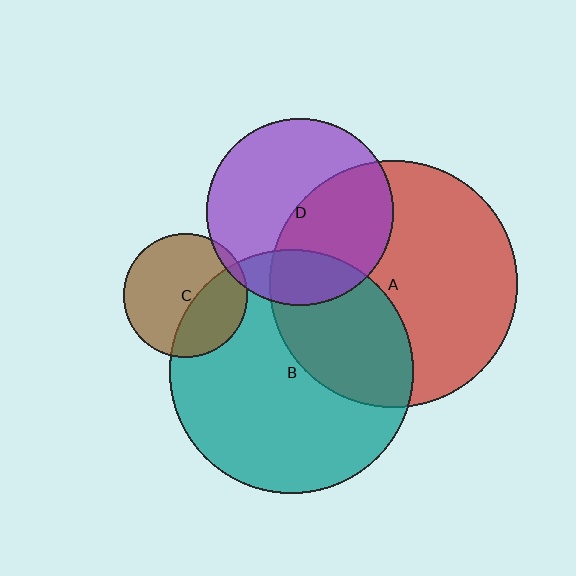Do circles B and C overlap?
Yes.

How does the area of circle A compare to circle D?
Approximately 1.7 times.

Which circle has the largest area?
Circle A (red).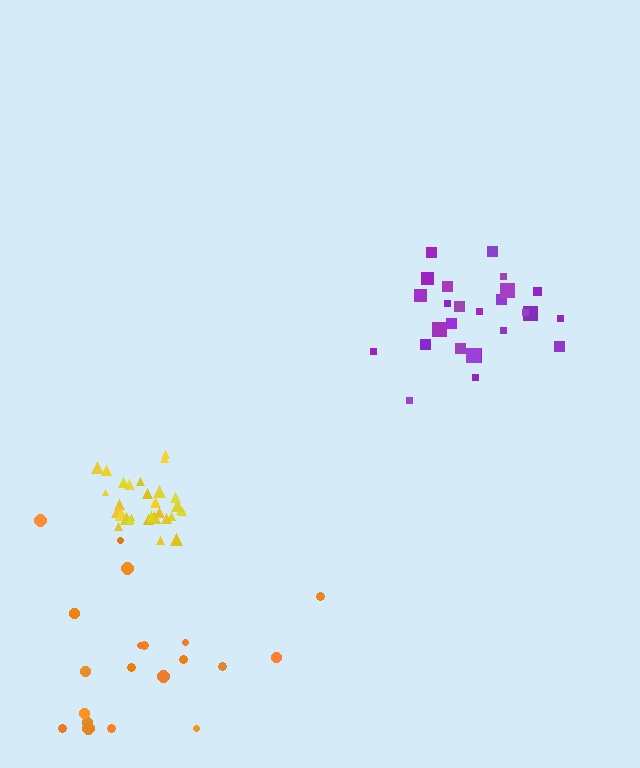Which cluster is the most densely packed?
Yellow.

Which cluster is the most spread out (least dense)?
Orange.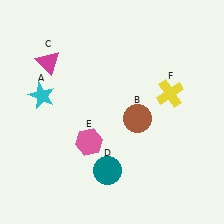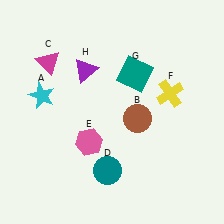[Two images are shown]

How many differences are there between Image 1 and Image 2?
There are 2 differences between the two images.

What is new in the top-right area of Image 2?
A teal square (G) was added in the top-right area of Image 2.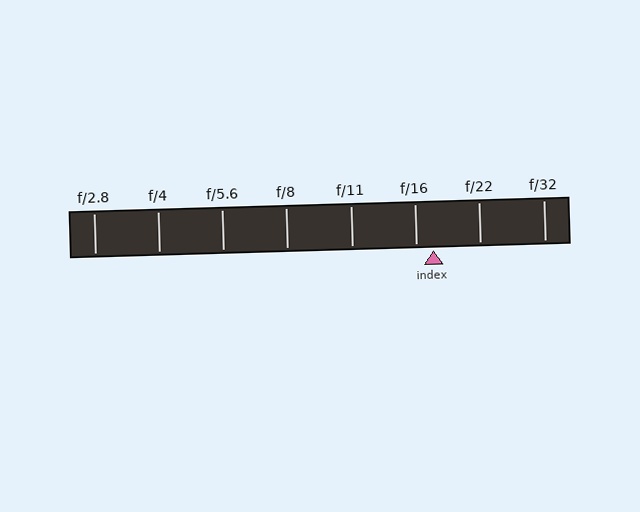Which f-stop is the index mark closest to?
The index mark is closest to f/16.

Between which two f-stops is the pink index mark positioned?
The index mark is between f/16 and f/22.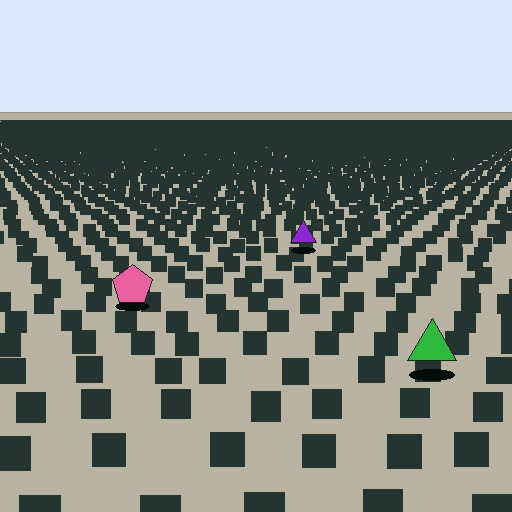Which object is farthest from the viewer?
The purple triangle is farthest from the viewer. It appears smaller and the ground texture around it is denser.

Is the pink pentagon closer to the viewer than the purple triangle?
Yes. The pink pentagon is closer — you can tell from the texture gradient: the ground texture is coarser near it.